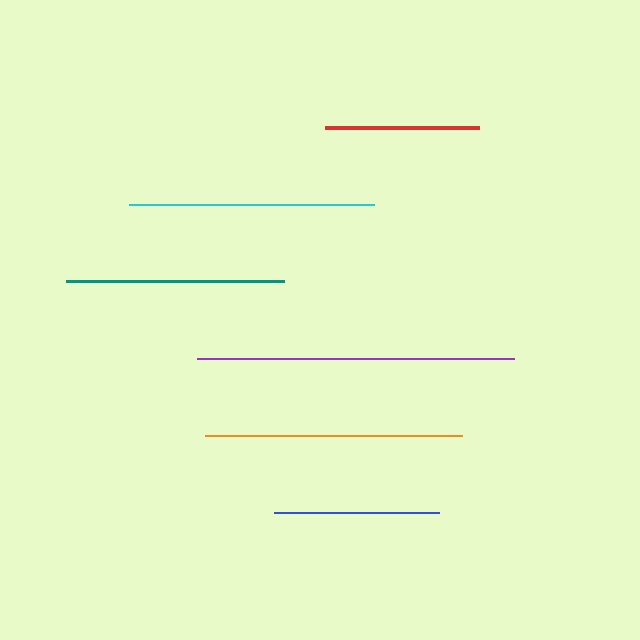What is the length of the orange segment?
The orange segment is approximately 257 pixels long.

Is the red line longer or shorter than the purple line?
The purple line is longer than the red line.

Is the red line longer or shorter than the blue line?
The blue line is longer than the red line.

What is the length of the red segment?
The red segment is approximately 154 pixels long.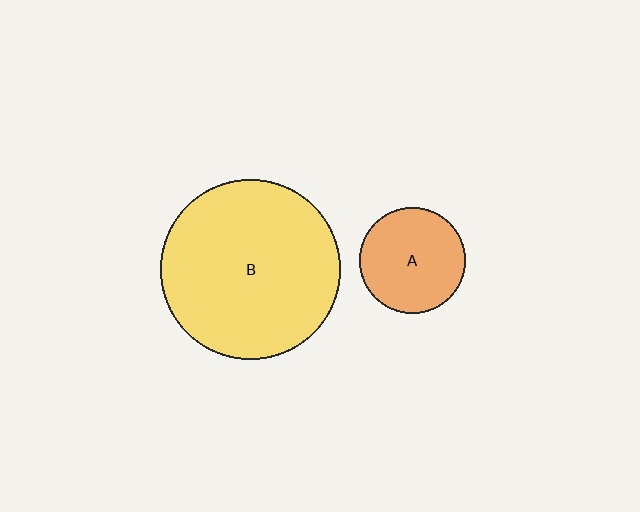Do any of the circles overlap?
No, none of the circles overlap.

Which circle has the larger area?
Circle B (yellow).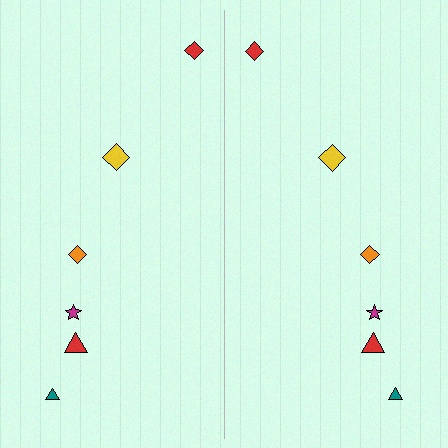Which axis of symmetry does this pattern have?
The pattern has a vertical axis of symmetry running through the center of the image.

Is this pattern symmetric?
Yes, this pattern has bilateral (reflection) symmetry.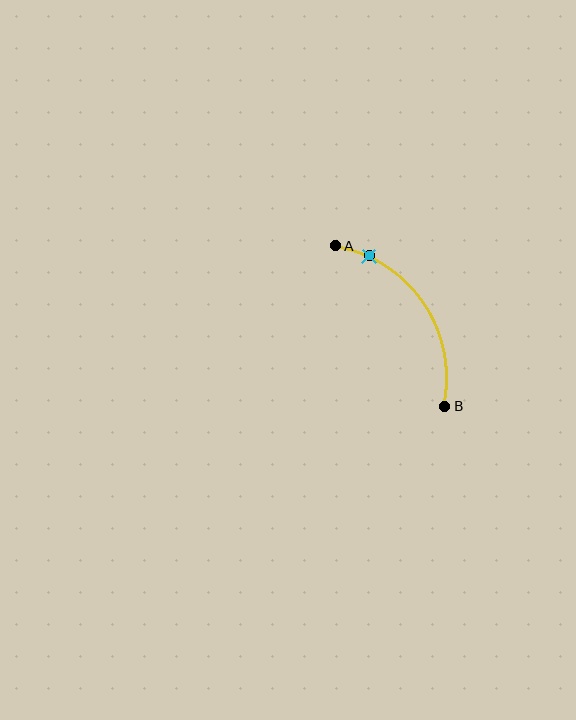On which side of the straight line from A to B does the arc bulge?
The arc bulges above and to the right of the straight line connecting A and B.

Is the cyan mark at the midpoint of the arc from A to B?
No. The cyan mark lies on the arc but is closer to endpoint A. The arc midpoint would be at the point on the curve equidistant along the arc from both A and B.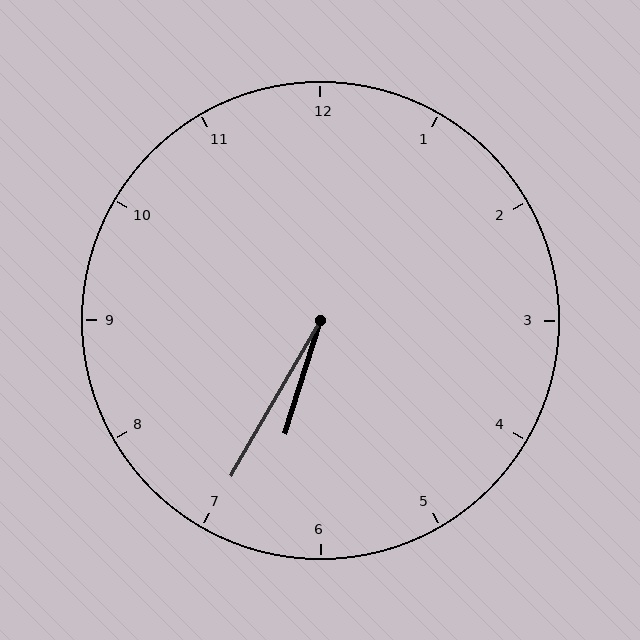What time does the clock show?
6:35.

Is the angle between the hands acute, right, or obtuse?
It is acute.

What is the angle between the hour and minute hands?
Approximately 12 degrees.